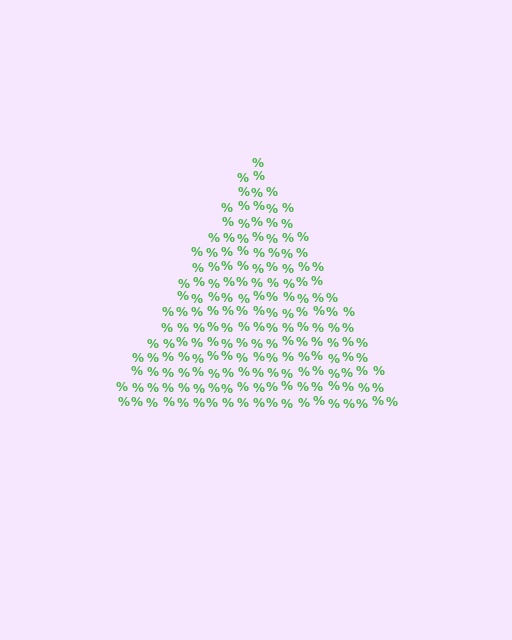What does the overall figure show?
The overall figure shows a triangle.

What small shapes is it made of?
It is made of small percent signs.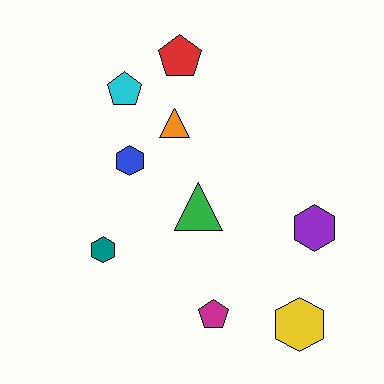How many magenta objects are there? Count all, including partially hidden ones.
There is 1 magenta object.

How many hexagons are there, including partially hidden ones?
There are 4 hexagons.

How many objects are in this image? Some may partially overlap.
There are 9 objects.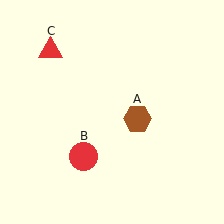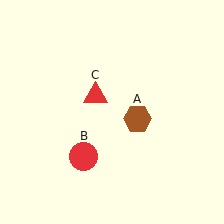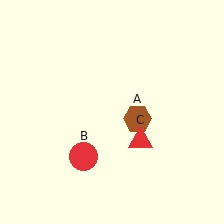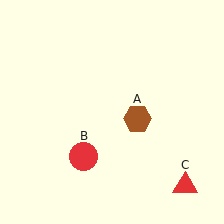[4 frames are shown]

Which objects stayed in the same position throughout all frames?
Brown hexagon (object A) and red circle (object B) remained stationary.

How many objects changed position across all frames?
1 object changed position: red triangle (object C).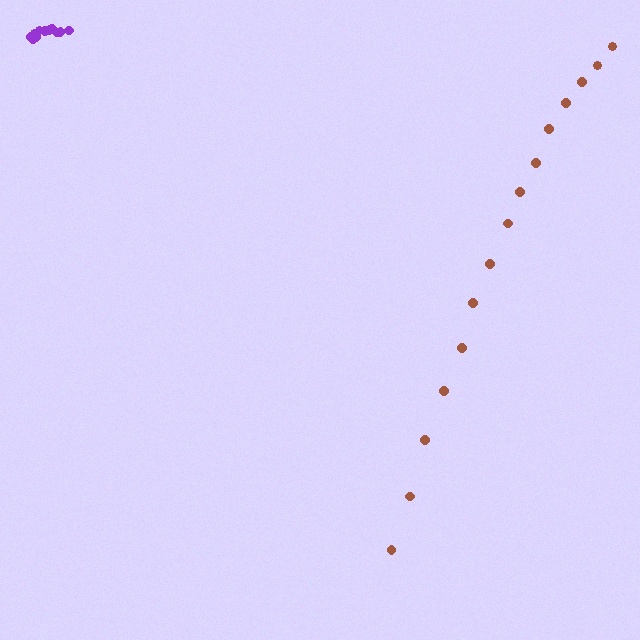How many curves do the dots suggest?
There are 2 distinct paths.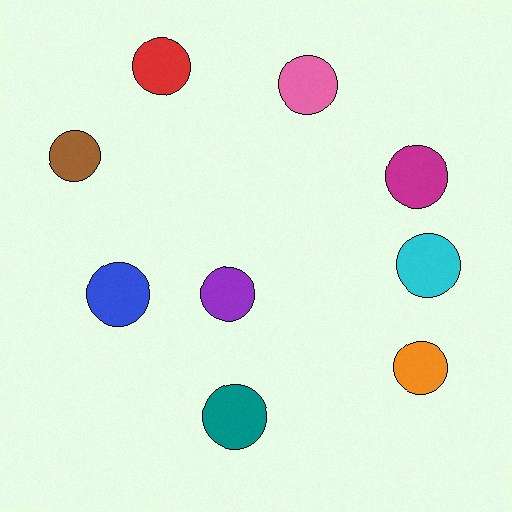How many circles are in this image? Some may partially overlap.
There are 9 circles.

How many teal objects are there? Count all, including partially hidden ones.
There is 1 teal object.